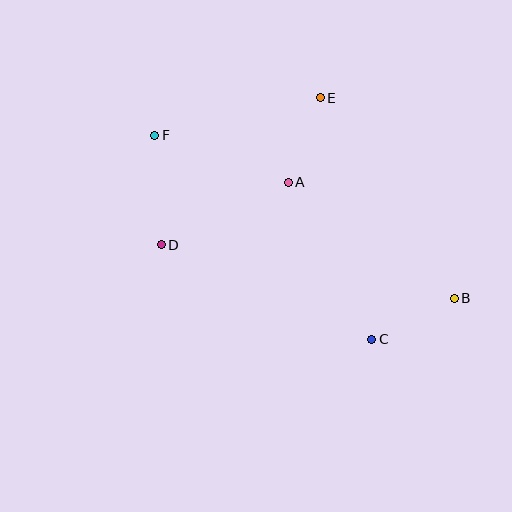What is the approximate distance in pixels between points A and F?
The distance between A and F is approximately 142 pixels.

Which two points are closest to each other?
Points A and E are closest to each other.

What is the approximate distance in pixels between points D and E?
The distance between D and E is approximately 216 pixels.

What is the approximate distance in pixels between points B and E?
The distance between B and E is approximately 241 pixels.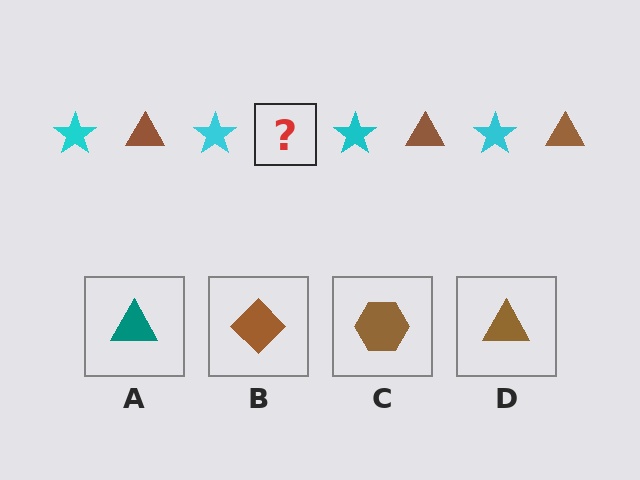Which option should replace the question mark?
Option D.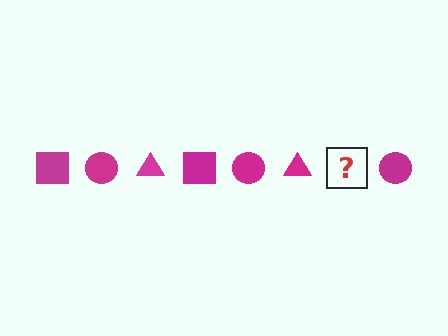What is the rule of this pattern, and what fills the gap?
The rule is that the pattern cycles through square, circle, triangle shapes in magenta. The gap should be filled with a magenta square.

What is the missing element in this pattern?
The missing element is a magenta square.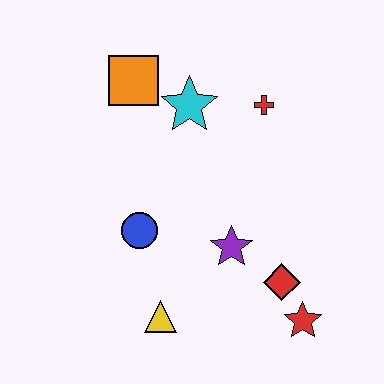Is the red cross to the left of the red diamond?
Yes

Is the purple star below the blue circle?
Yes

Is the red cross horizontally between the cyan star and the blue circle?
No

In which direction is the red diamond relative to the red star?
The red diamond is above the red star.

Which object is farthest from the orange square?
The red star is farthest from the orange square.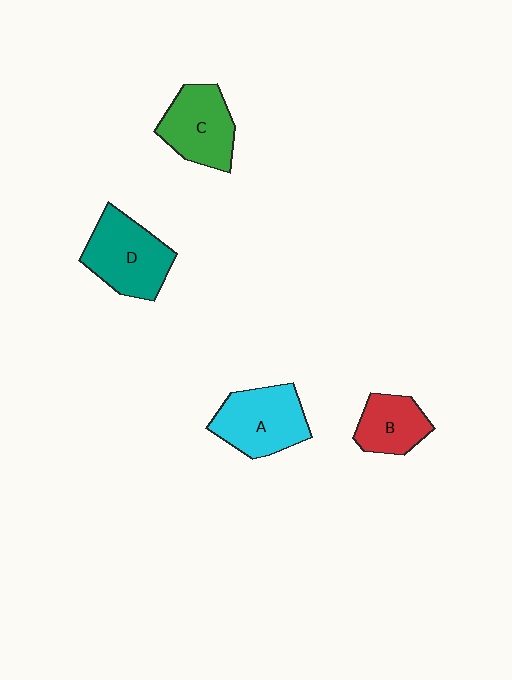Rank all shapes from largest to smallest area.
From largest to smallest: D (teal), A (cyan), C (green), B (red).